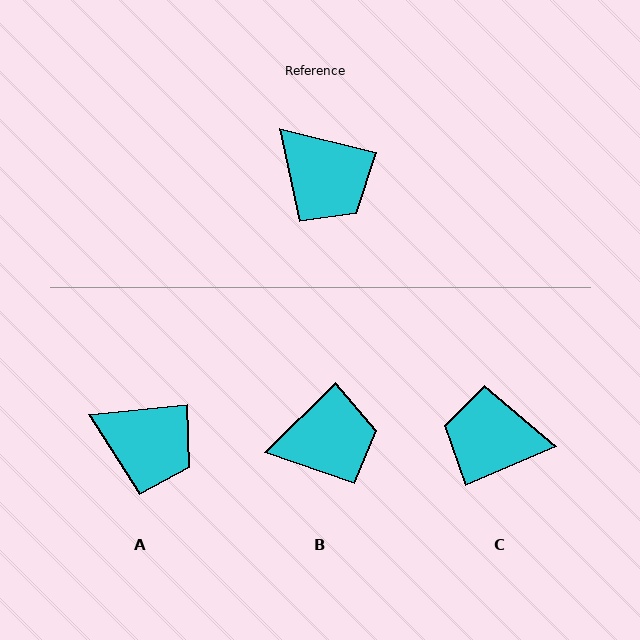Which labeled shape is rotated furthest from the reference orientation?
C, about 143 degrees away.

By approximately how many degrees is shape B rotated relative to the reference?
Approximately 59 degrees counter-clockwise.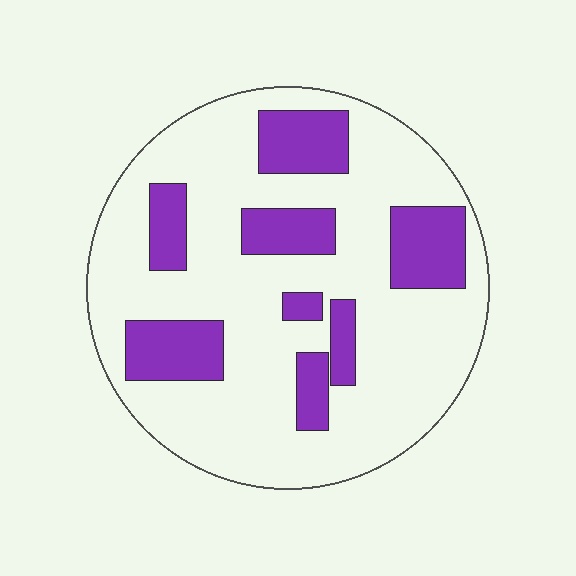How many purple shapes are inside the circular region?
8.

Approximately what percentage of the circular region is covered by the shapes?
Approximately 25%.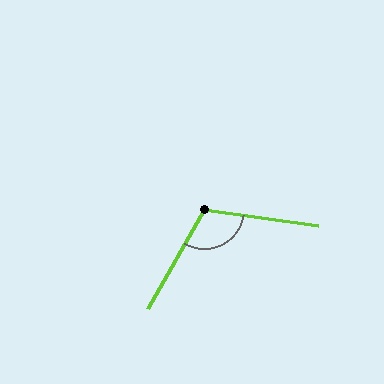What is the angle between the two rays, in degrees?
Approximately 112 degrees.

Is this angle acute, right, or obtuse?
It is obtuse.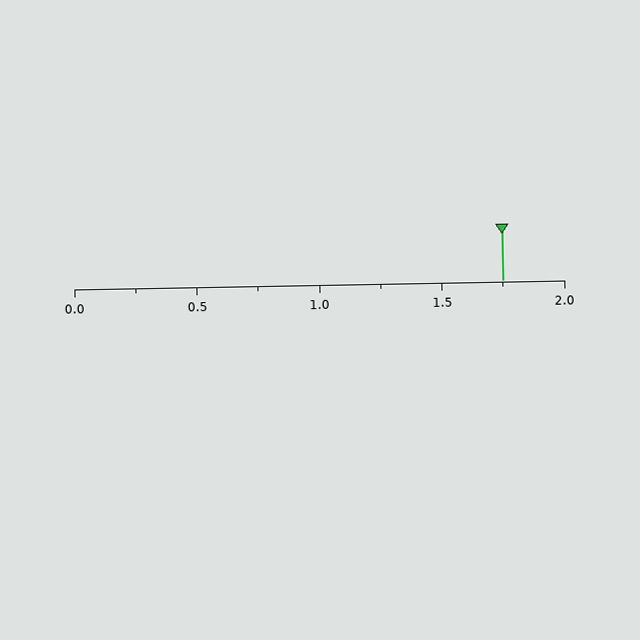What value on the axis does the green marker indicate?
The marker indicates approximately 1.75.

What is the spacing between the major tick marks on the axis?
The major ticks are spaced 0.5 apart.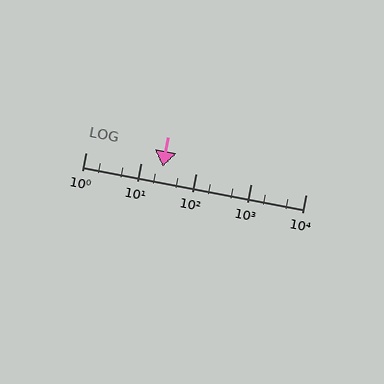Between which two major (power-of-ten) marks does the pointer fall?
The pointer is between 10 and 100.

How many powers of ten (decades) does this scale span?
The scale spans 4 decades, from 1 to 10000.